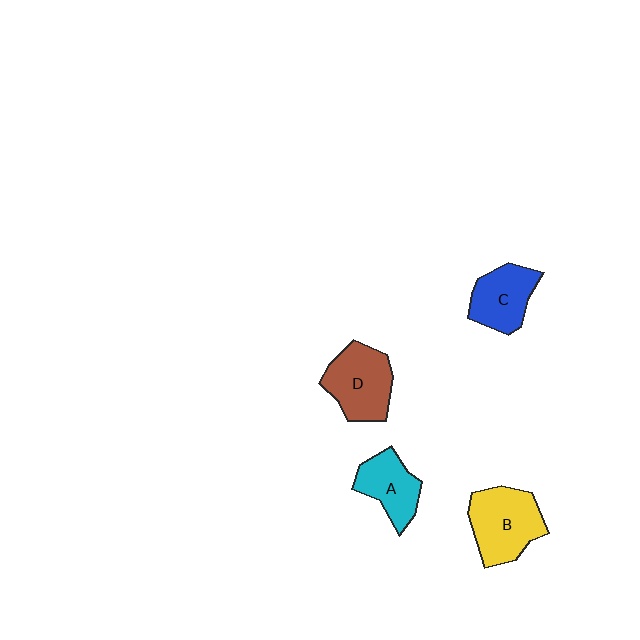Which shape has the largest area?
Shape B (yellow).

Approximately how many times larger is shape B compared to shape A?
Approximately 1.4 times.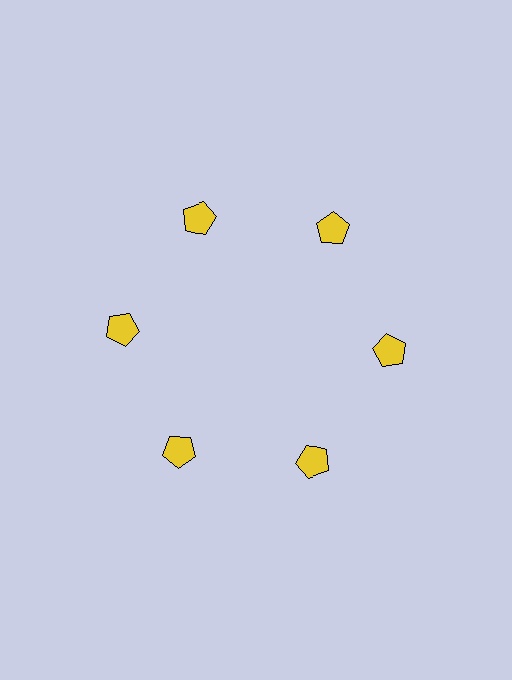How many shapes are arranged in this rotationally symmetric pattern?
There are 6 shapes, arranged in 6 groups of 1.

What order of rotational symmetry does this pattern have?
This pattern has 6-fold rotational symmetry.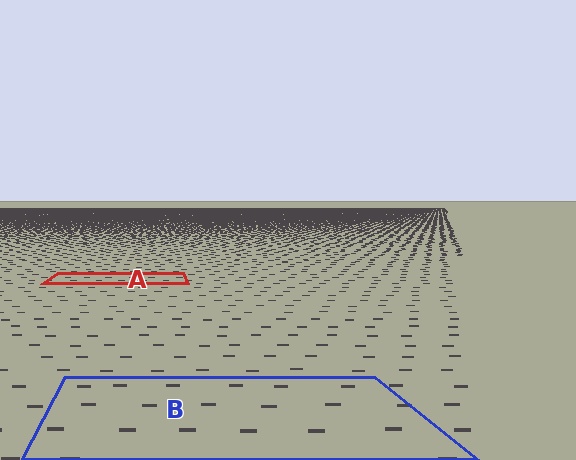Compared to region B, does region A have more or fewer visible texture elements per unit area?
Region A has more texture elements per unit area — they are packed more densely because it is farther away.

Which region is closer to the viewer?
Region B is closer. The texture elements there are larger and more spread out.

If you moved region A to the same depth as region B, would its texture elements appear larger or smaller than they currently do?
They would appear larger. At a closer depth, the same texture elements are projected at a bigger on-screen size.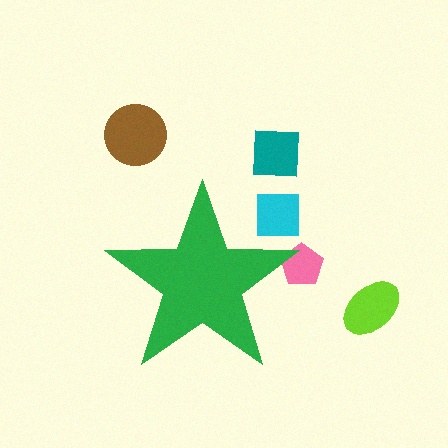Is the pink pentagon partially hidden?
Yes, the pink pentagon is partially hidden behind the green star.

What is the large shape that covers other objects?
A green star.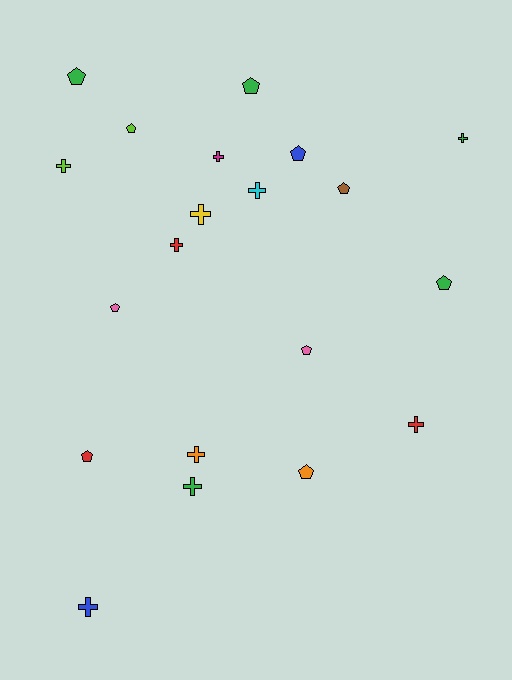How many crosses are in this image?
There are 10 crosses.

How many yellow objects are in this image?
There is 1 yellow object.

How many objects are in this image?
There are 20 objects.